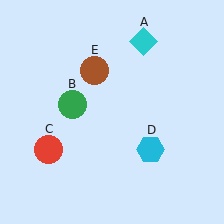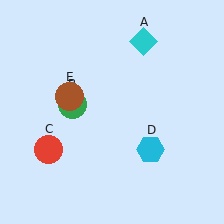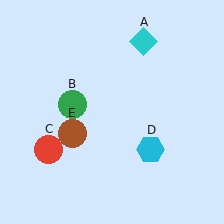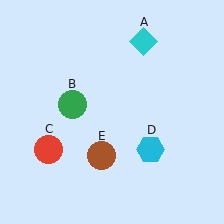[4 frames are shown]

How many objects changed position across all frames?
1 object changed position: brown circle (object E).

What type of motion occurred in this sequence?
The brown circle (object E) rotated counterclockwise around the center of the scene.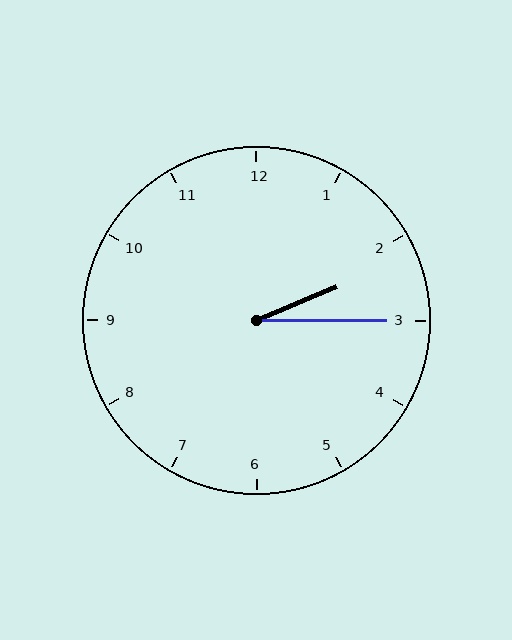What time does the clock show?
2:15.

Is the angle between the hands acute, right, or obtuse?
It is acute.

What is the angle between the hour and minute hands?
Approximately 22 degrees.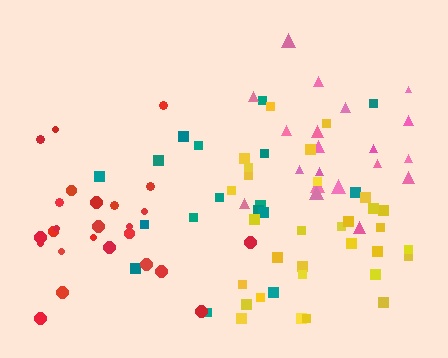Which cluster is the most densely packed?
Pink.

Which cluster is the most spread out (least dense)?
Teal.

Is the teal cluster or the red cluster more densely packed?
Red.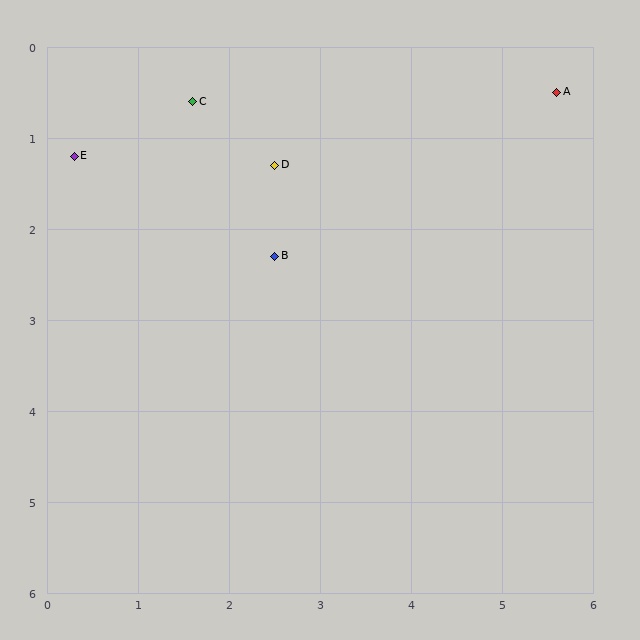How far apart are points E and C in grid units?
Points E and C are about 1.4 grid units apart.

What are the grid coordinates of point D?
Point D is at approximately (2.5, 1.3).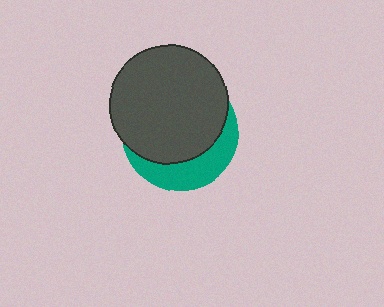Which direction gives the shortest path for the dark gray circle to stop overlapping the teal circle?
Moving up gives the shortest separation.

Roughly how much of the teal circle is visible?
A small part of it is visible (roughly 31%).